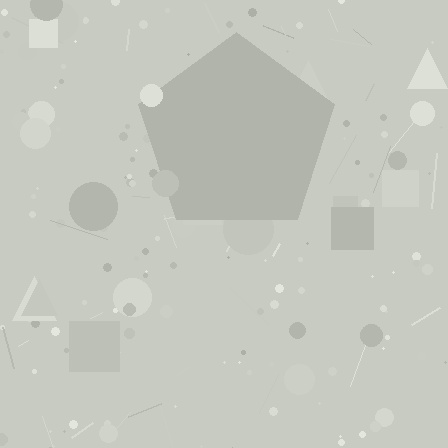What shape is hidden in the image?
A pentagon is hidden in the image.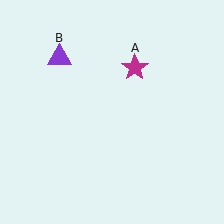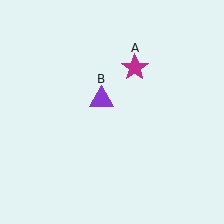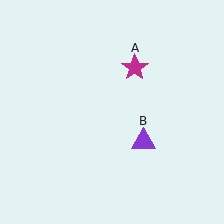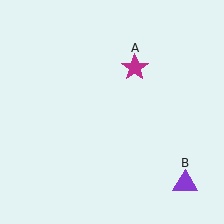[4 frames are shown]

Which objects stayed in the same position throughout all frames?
Magenta star (object A) remained stationary.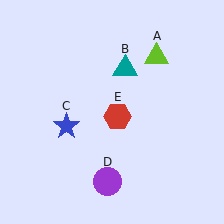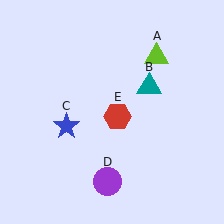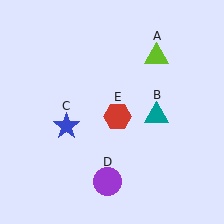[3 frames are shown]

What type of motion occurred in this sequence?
The teal triangle (object B) rotated clockwise around the center of the scene.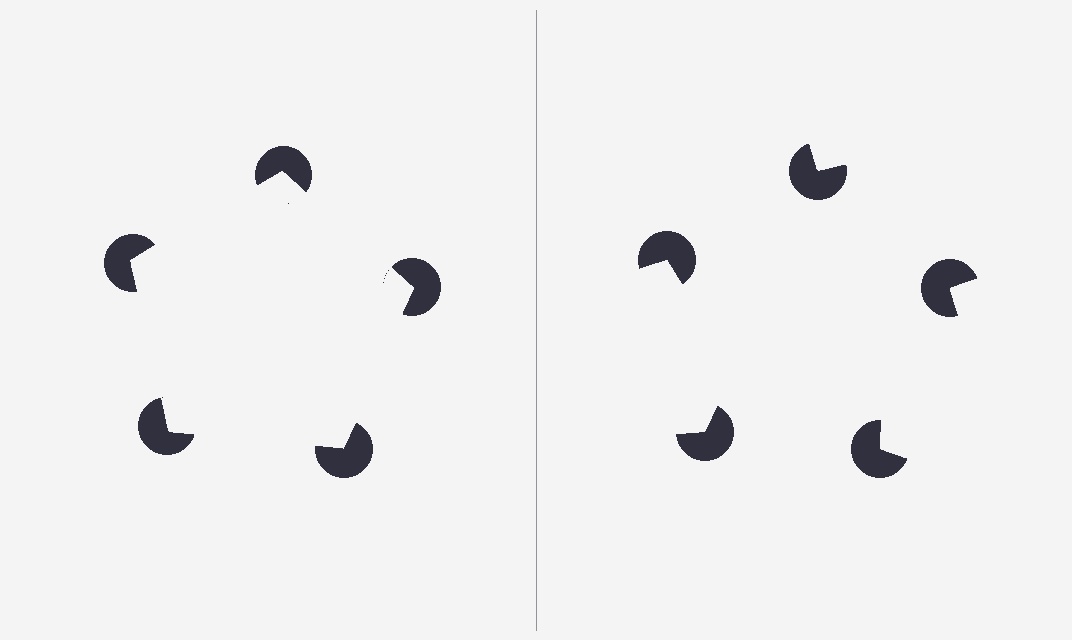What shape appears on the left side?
An illusory pentagon.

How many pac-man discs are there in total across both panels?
10 — 5 on each side.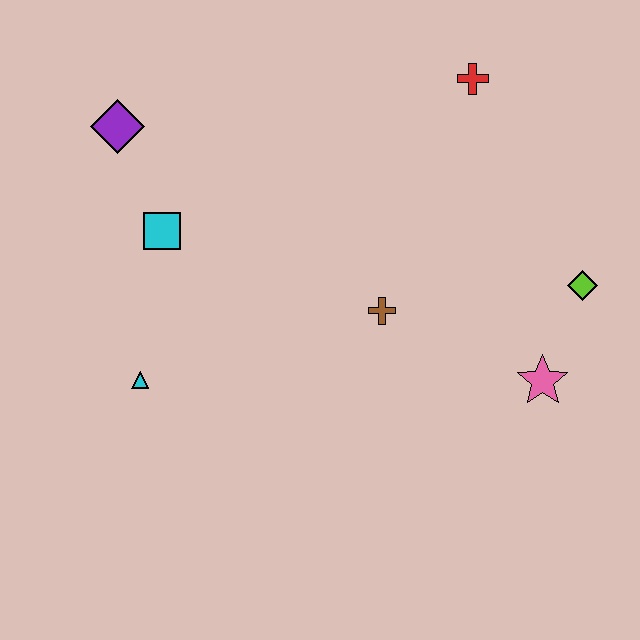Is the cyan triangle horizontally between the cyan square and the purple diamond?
Yes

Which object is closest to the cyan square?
The purple diamond is closest to the cyan square.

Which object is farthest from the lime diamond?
The purple diamond is farthest from the lime diamond.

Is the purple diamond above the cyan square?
Yes